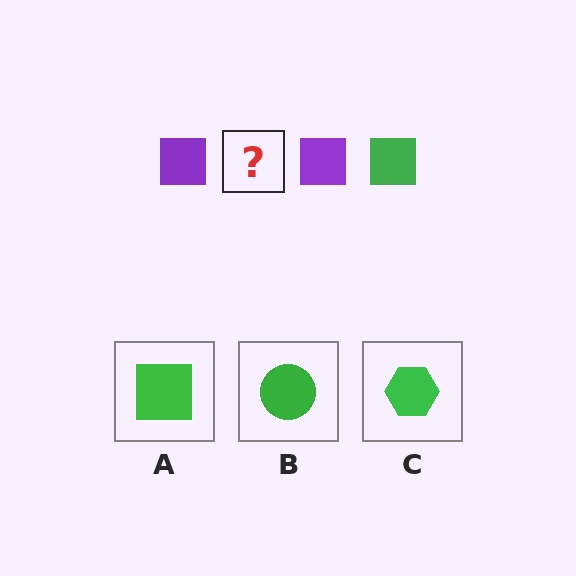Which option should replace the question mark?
Option A.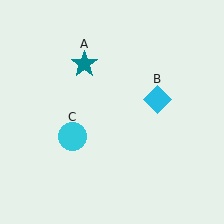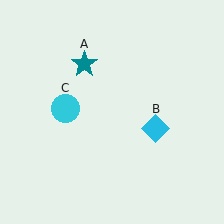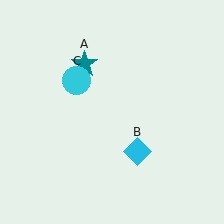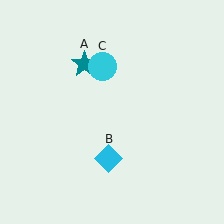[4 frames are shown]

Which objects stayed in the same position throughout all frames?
Teal star (object A) remained stationary.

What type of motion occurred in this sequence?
The cyan diamond (object B), cyan circle (object C) rotated clockwise around the center of the scene.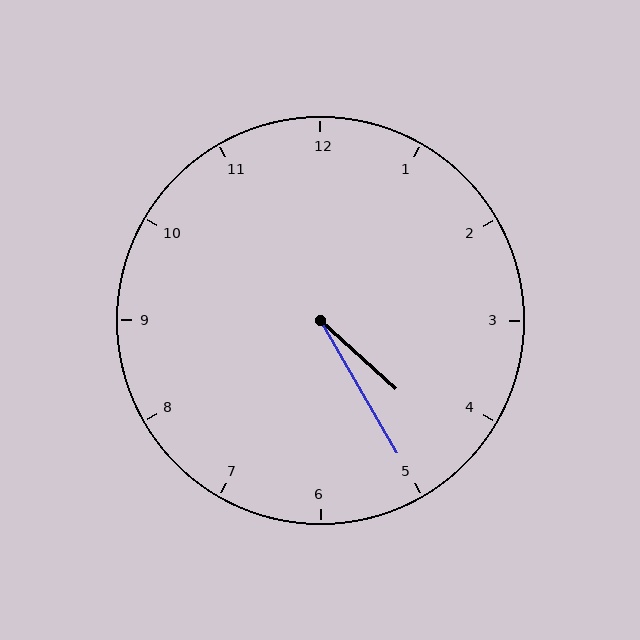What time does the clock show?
4:25.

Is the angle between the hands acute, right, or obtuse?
It is acute.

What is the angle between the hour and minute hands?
Approximately 18 degrees.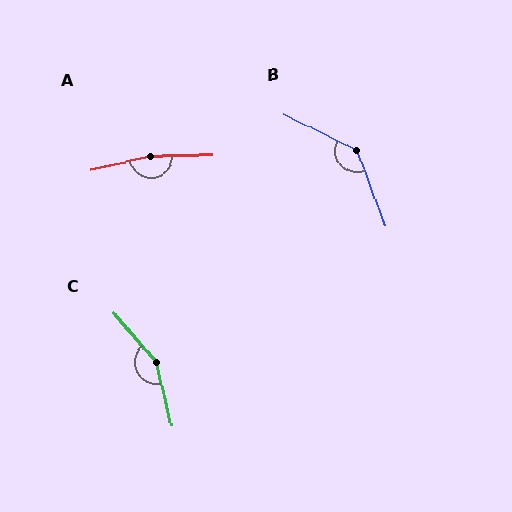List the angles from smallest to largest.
B (136°), C (152°), A (167°).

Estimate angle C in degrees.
Approximately 152 degrees.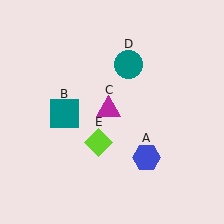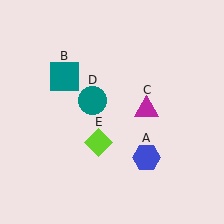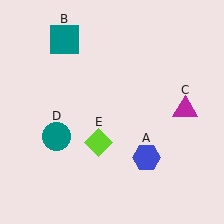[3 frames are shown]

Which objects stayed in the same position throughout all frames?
Blue hexagon (object A) and lime diamond (object E) remained stationary.